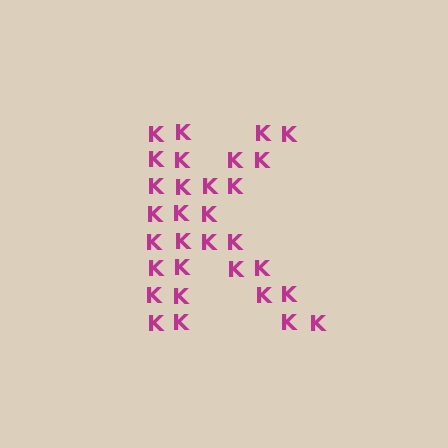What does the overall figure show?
The overall figure shows the letter K.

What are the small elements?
The small elements are letter K's.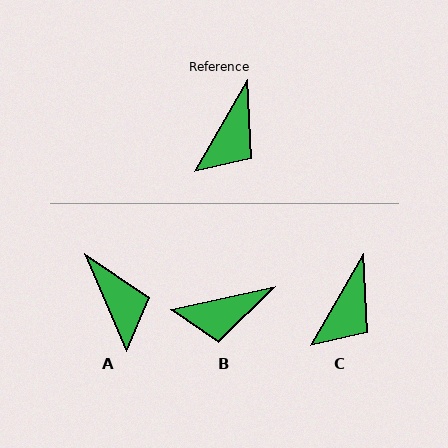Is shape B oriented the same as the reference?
No, it is off by about 48 degrees.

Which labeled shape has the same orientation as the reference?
C.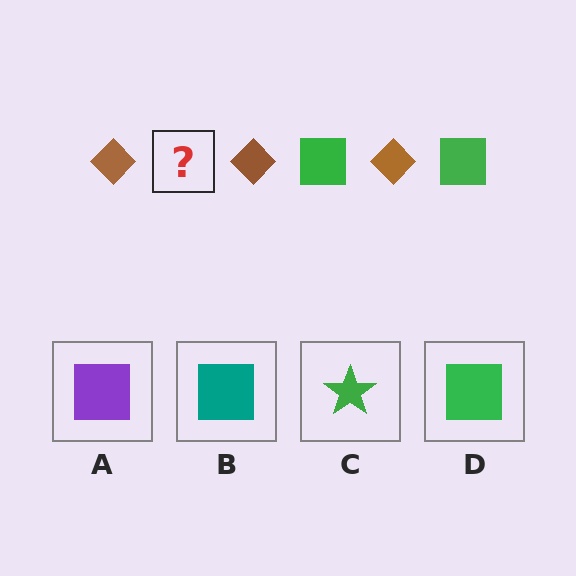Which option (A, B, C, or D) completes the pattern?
D.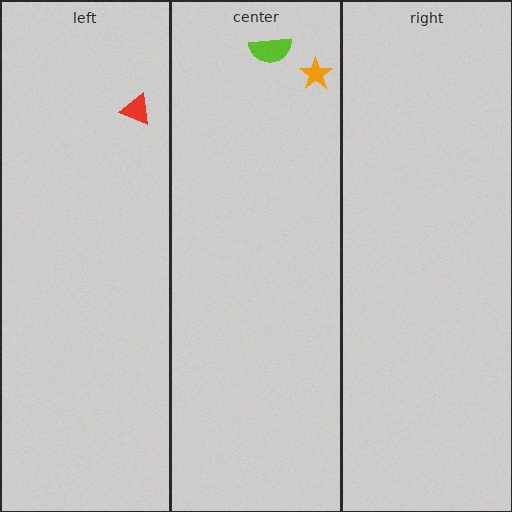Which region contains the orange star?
The center region.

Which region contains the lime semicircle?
The center region.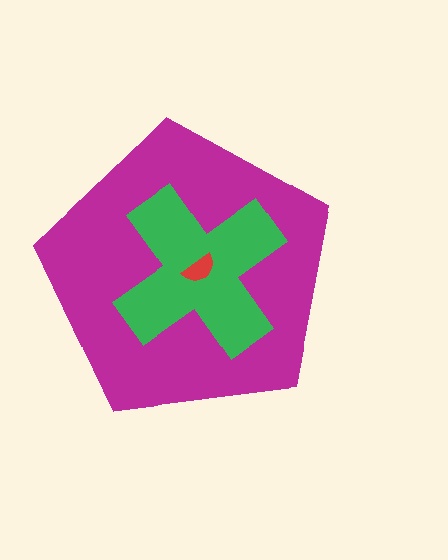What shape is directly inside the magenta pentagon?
The green cross.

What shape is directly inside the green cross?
The red semicircle.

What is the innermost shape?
The red semicircle.